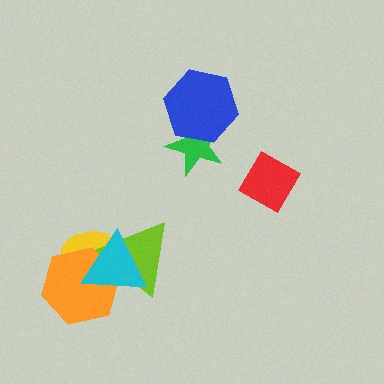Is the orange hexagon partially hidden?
Yes, it is partially covered by another shape.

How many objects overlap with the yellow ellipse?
3 objects overlap with the yellow ellipse.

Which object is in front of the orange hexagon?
The cyan triangle is in front of the orange hexagon.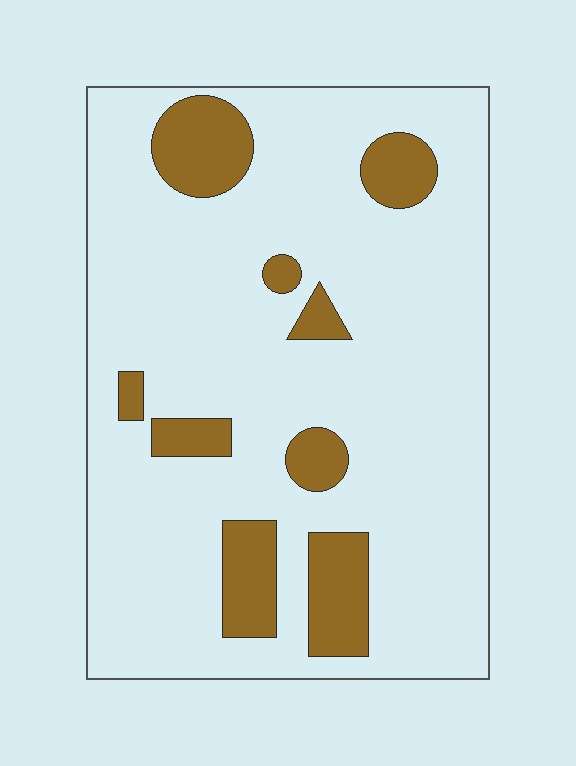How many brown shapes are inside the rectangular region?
9.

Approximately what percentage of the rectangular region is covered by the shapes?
Approximately 15%.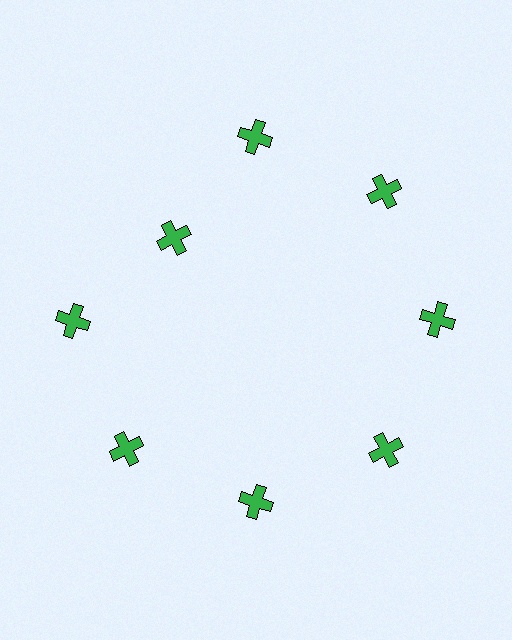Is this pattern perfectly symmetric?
No. The 8 green crosses are arranged in a ring, but one element near the 10 o'clock position is pulled inward toward the center, breaking the 8-fold rotational symmetry.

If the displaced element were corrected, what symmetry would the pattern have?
It would have 8-fold rotational symmetry — the pattern would map onto itself every 45 degrees.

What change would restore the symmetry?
The symmetry would be restored by moving it outward, back onto the ring so that all 8 crosses sit at equal angles and equal distance from the center.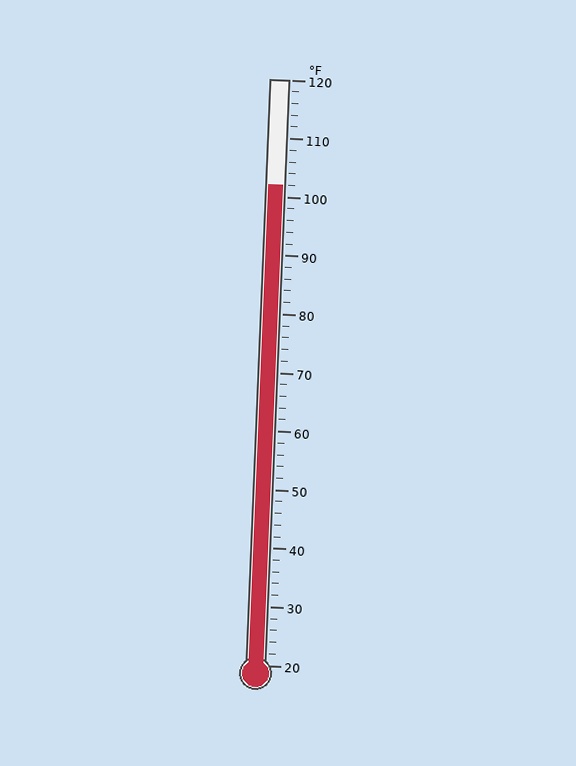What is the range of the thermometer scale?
The thermometer scale ranges from 20°F to 120°F.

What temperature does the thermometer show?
The thermometer shows approximately 102°F.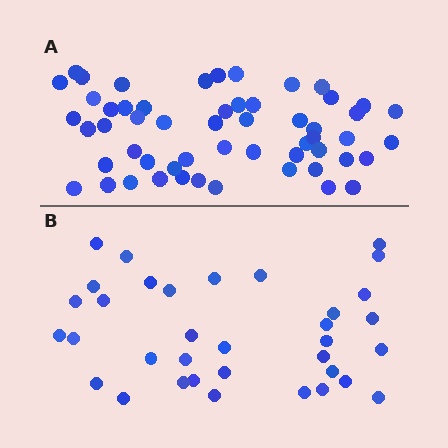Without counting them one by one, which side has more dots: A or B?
Region A (the top region) has more dots.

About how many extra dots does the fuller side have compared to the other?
Region A has approximately 20 more dots than region B.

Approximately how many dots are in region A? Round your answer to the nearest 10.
About 60 dots. (The exact count is 55, which rounds to 60.)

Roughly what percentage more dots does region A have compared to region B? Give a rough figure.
About 55% more.